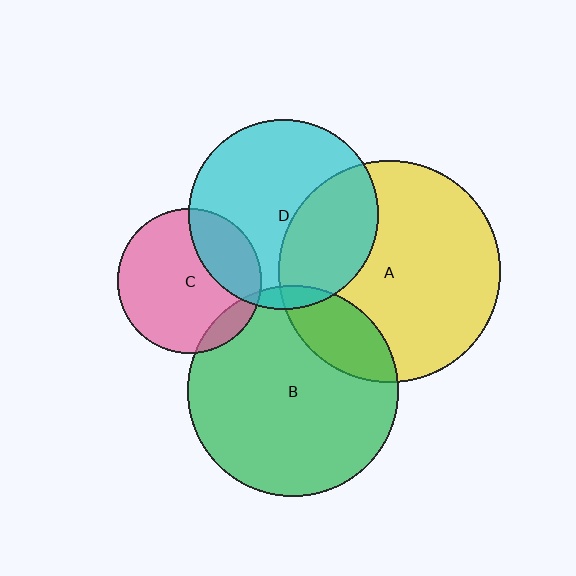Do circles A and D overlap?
Yes.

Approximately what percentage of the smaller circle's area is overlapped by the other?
Approximately 35%.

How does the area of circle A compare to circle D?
Approximately 1.4 times.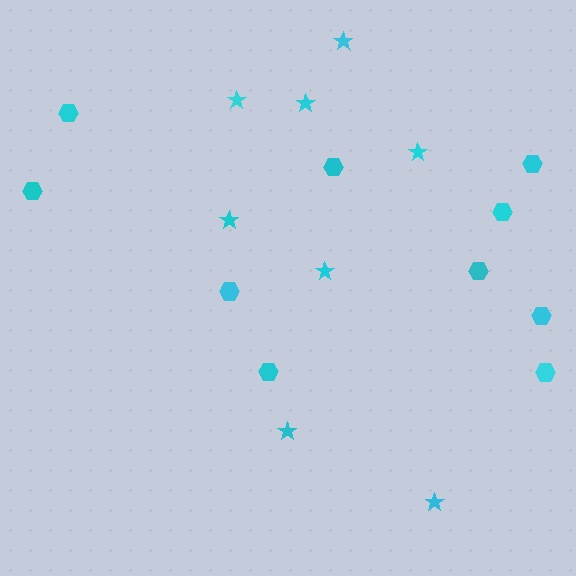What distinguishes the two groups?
There are 2 groups: one group of hexagons (10) and one group of stars (8).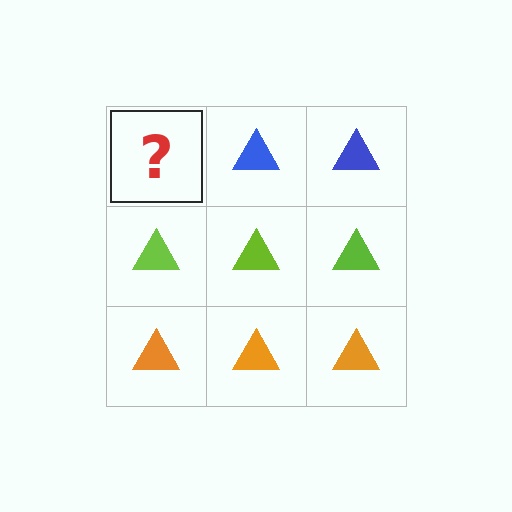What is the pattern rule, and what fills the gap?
The rule is that each row has a consistent color. The gap should be filled with a blue triangle.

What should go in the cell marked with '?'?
The missing cell should contain a blue triangle.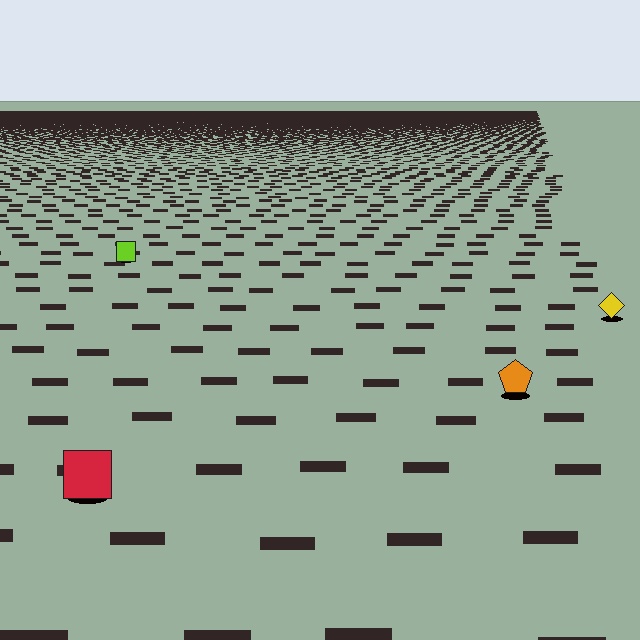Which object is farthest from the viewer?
The lime square is farthest from the viewer. It appears smaller and the ground texture around it is denser.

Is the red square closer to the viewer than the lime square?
Yes. The red square is closer — you can tell from the texture gradient: the ground texture is coarser near it.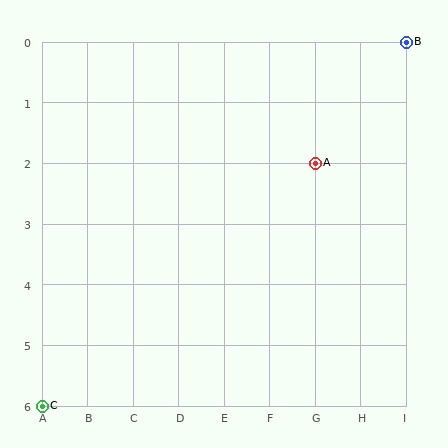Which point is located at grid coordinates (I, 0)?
Point B is at (I, 0).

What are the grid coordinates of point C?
Point C is at grid coordinates (A, 6).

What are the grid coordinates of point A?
Point A is at grid coordinates (G, 2).